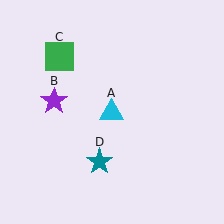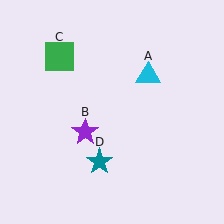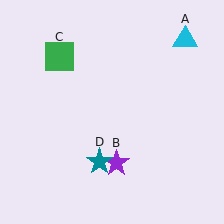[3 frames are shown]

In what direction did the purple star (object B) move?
The purple star (object B) moved down and to the right.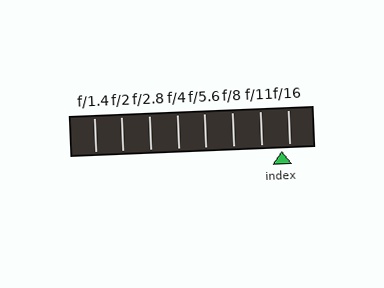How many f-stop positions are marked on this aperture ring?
There are 8 f-stop positions marked.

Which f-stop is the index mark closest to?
The index mark is closest to f/16.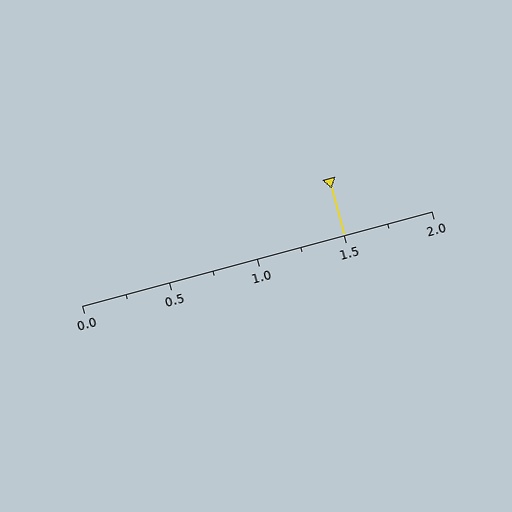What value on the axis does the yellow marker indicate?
The marker indicates approximately 1.5.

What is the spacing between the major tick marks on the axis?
The major ticks are spaced 0.5 apart.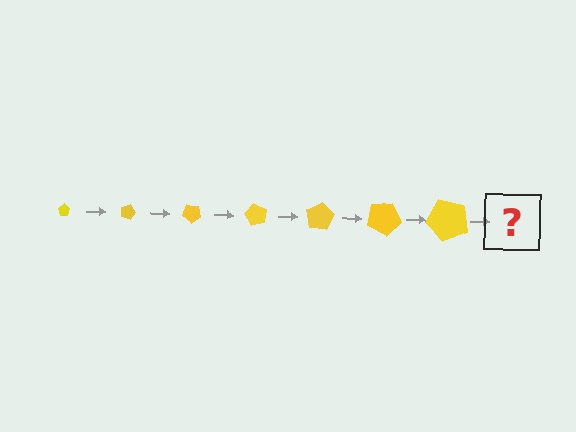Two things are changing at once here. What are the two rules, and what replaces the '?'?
The two rules are that the pentagon grows larger each step and it rotates 20 degrees each step. The '?' should be a pentagon, larger than the previous one and rotated 140 degrees from the start.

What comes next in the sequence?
The next element should be a pentagon, larger than the previous one and rotated 140 degrees from the start.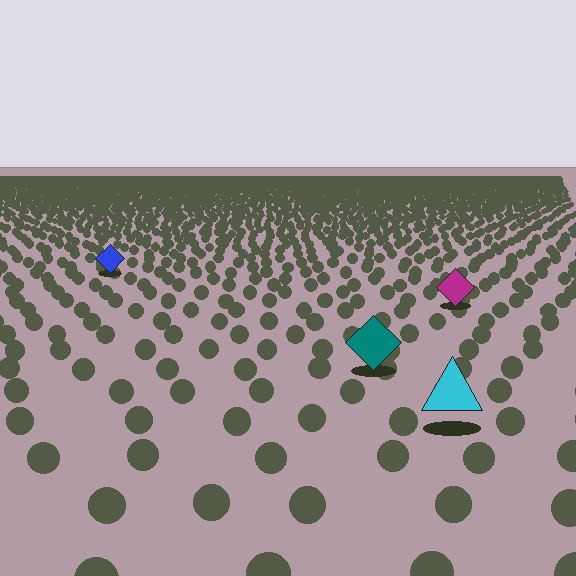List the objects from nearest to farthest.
From nearest to farthest: the cyan triangle, the teal diamond, the magenta diamond, the blue diamond.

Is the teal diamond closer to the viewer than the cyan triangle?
No. The cyan triangle is closer — you can tell from the texture gradient: the ground texture is coarser near it.